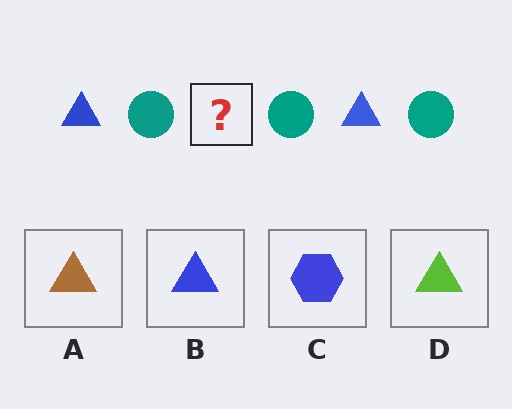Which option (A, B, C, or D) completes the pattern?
B.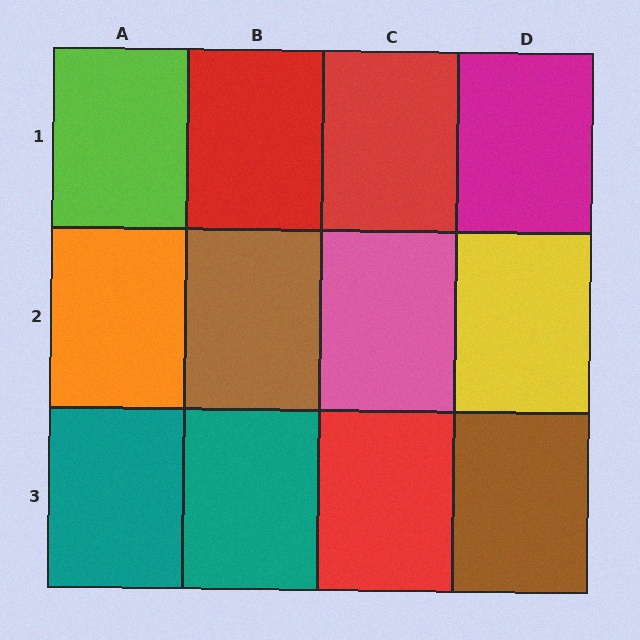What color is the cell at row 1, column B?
Red.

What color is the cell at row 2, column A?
Orange.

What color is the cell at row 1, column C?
Red.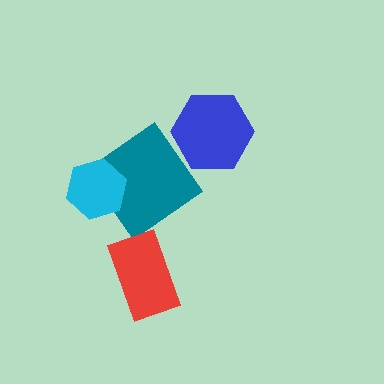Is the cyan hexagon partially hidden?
No, no other shape covers it.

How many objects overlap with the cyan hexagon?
1 object overlaps with the cyan hexagon.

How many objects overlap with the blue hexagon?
0 objects overlap with the blue hexagon.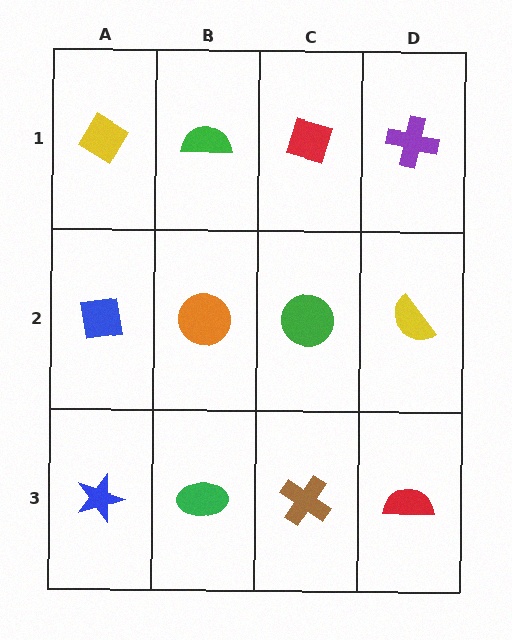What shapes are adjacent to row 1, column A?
A blue square (row 2, column A), a green semicircle (row 1, column B).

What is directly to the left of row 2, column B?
A blue square.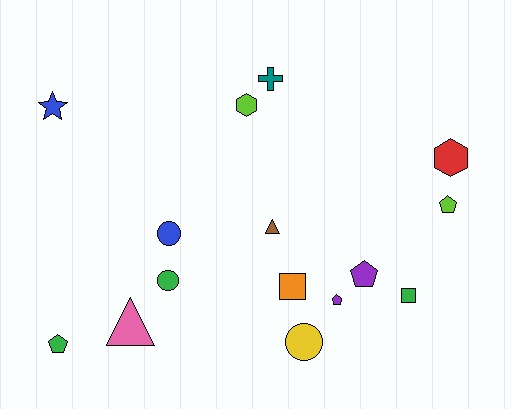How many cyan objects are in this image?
There are no cyan objects.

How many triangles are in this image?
There are 2 triangles.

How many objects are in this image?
There are 15 objects.